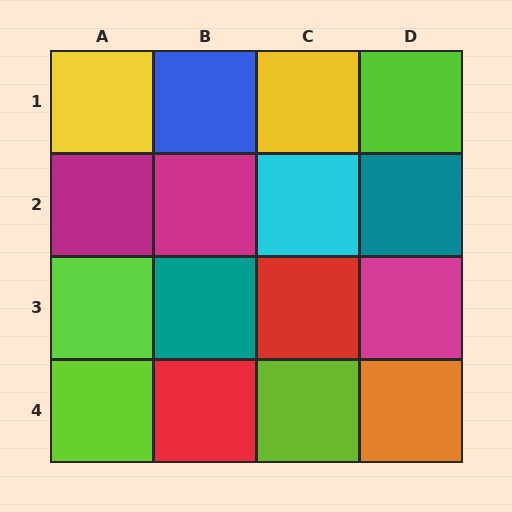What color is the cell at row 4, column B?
Red.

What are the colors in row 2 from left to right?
Magenta, magenta, cyan, teal.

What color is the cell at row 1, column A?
Yellow.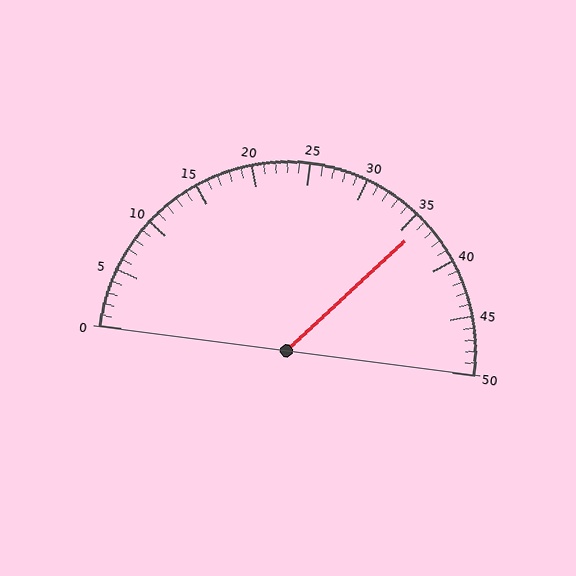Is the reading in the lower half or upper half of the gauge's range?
The reading is in the upper half of the range (0 to 50).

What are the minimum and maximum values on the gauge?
The gauge ranges from 0 to 50.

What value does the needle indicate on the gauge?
The needle indicates approximately 36.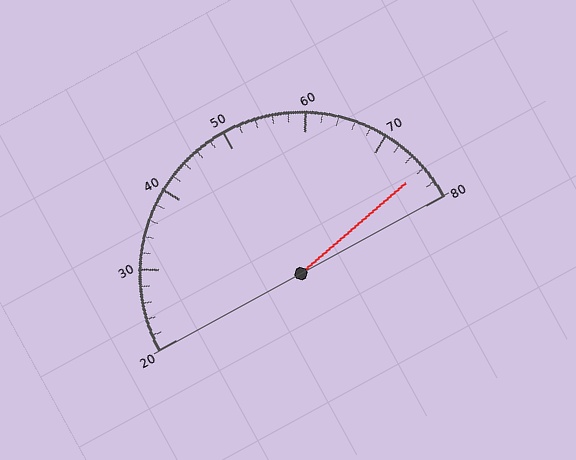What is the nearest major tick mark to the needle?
The nearest major tick mark is 80.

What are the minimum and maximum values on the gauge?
The gauge ranges from 20 to 80.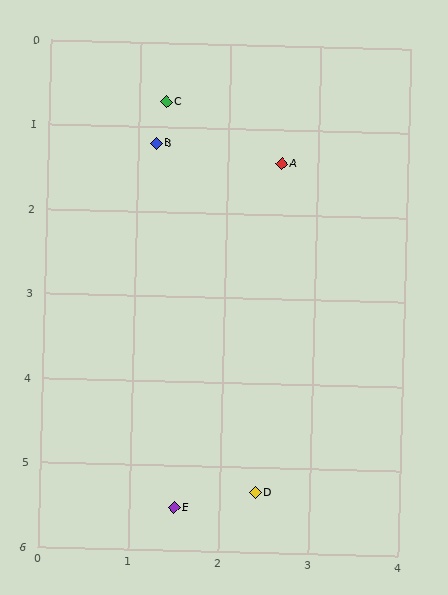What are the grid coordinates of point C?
Point C is at approximately (1.3, 0.7).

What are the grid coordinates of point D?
Point D is at approximately (2.4, 5.3).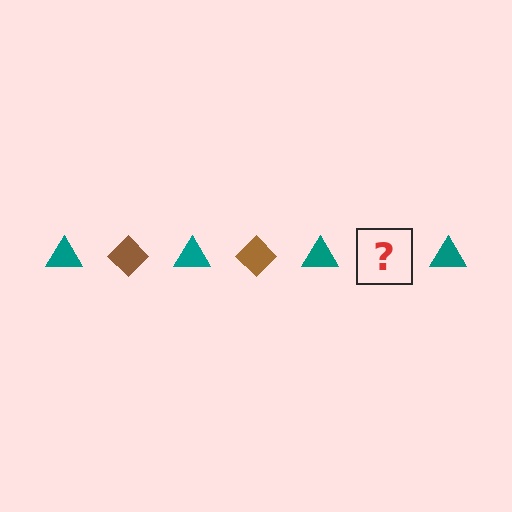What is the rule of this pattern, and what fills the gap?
The rule is that the pattern alternates between teal triangle and brown diamond. The gap should be filled with a brown diamond.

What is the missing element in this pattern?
The missing element is a brown diamond.